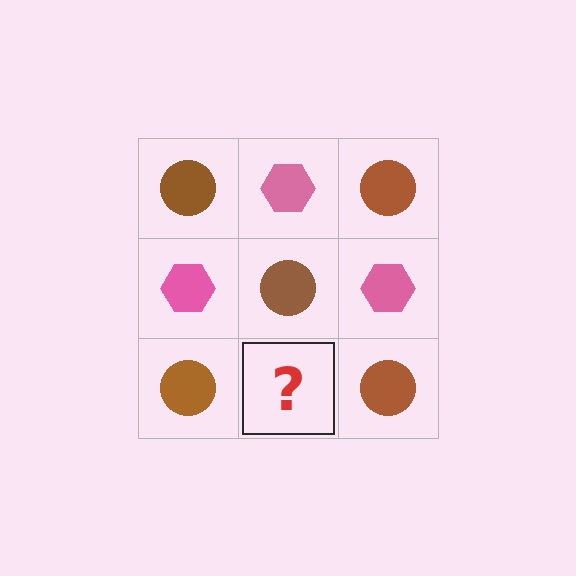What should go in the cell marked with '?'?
The missing cell should contain a pink hexagon.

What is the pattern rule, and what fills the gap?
The rule is that it alternates brown circle and pink hexagon in a checkerboard pattern. The gap should be filled with a pink hexagon.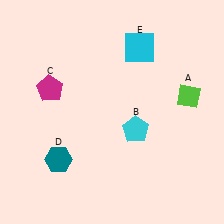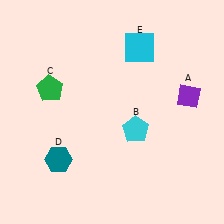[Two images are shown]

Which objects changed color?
A changed from lime to purple. C changed from magenta to green.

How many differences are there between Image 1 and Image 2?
There are 2 differences between the two images.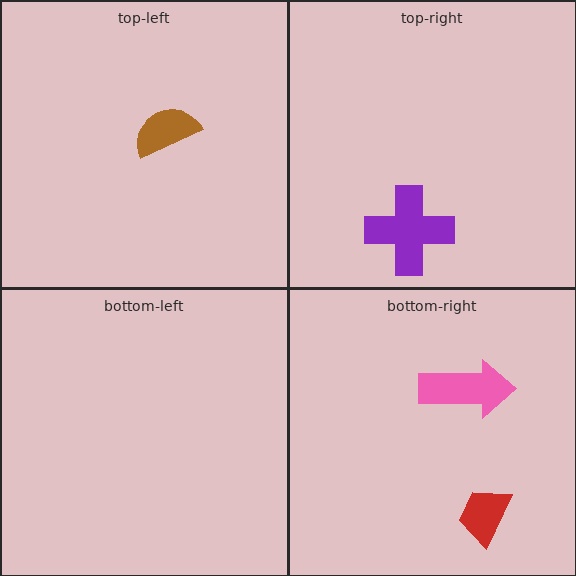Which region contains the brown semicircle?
The top-left region.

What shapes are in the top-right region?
The purple cross.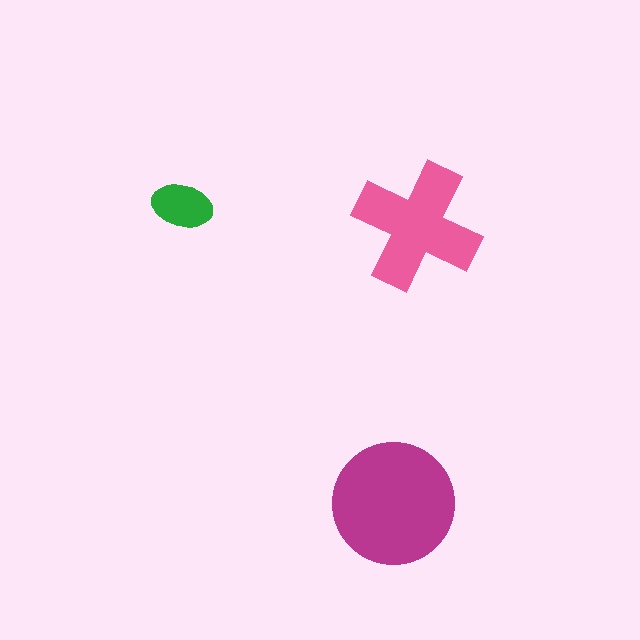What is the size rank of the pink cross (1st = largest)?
2nd.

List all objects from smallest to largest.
The green ellipse, the pink cross, the magenta circle.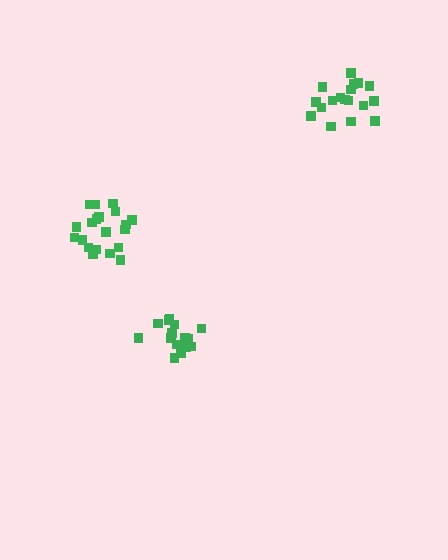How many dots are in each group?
Group 1: 20 dots, Group 2: 15 dots, Group 3: 18 dots (53 total).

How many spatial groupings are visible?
There are 3 spatial groupings.